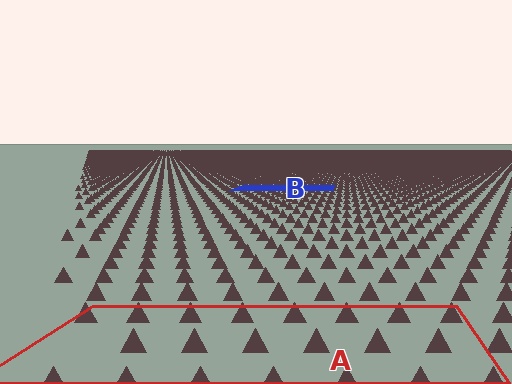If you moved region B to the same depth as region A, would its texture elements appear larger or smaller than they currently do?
They would appear larger. At a closer depth, the same texture elements are projected at a bigger on-screen size.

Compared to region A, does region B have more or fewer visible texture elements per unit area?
Region B has more texture elements per unit area — they are packed more densely because it is farther away.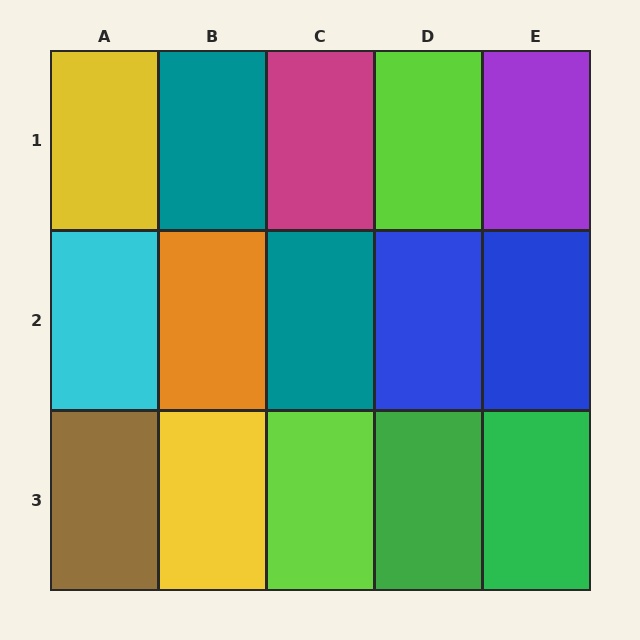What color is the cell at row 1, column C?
Magenta.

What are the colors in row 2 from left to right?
Cyan, orange, teal, blue, blue.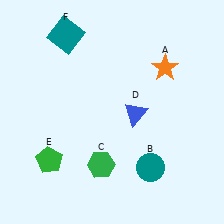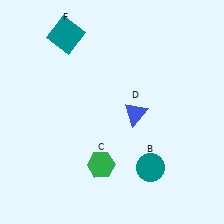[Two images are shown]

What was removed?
The green pentagon (E), the orange star (A) were removed in Image 2.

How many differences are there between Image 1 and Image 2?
There are 2 differences between the two images.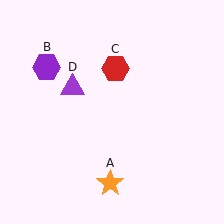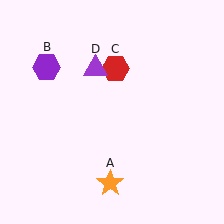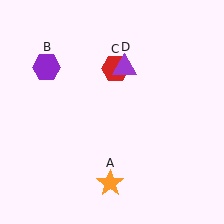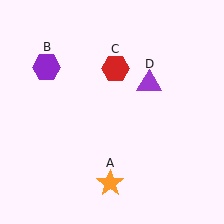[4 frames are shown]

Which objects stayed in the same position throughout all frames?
Orange star (object A) and purple hexagon (object B) and red hexagon (object C) remained stationary.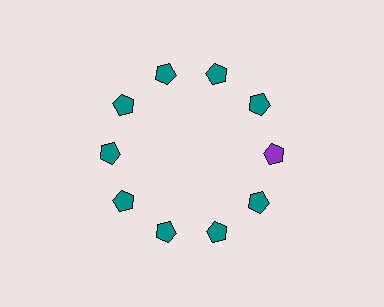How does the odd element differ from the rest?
It has a different color: purple instead of teal.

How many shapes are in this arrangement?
There are 10 shapes arranged in a ring pattern.